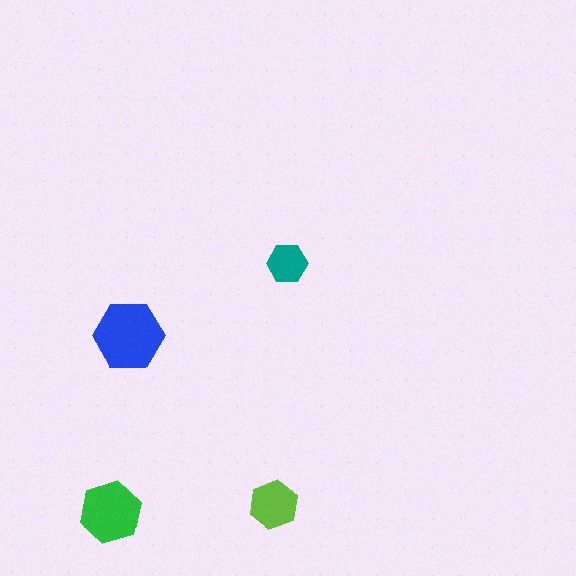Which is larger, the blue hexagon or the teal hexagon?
The blue one.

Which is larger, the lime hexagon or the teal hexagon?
The lime one.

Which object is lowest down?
The green hexagon is bottommost.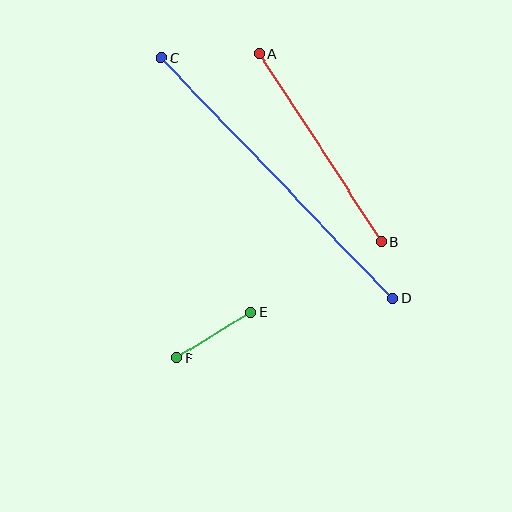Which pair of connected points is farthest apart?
Points C and D are farthest apart.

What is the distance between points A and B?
The distance is approximately 224 pixels.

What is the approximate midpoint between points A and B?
The midpoint is at approximately (320, 148) pixels.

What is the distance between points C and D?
The distance is approximately 334 pixels.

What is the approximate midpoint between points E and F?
The midpoint is at approximately (214, 335) pixels.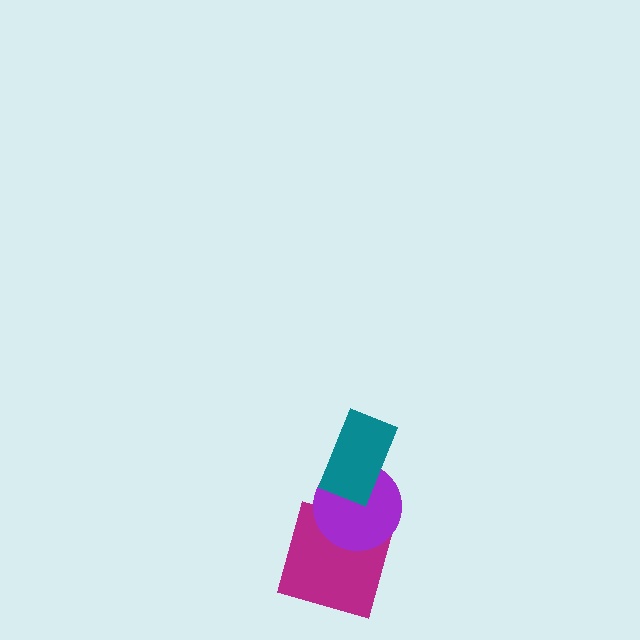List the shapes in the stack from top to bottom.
From top to bottom: the teal rectangle, the purple circle, the magenta square.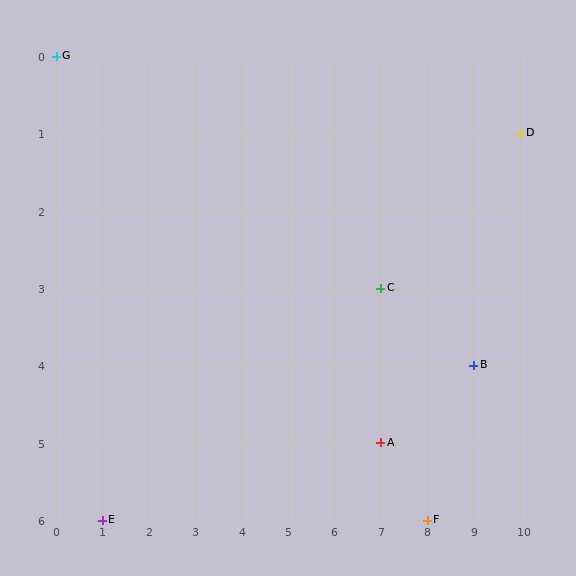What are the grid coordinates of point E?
Point E is at grid coordinates (1, 6).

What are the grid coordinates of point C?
Point C is at grid coordinates (7, 3).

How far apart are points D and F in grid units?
Points D and F are 2 columns and 5 rows apart (about 5.4 grid units diagonally).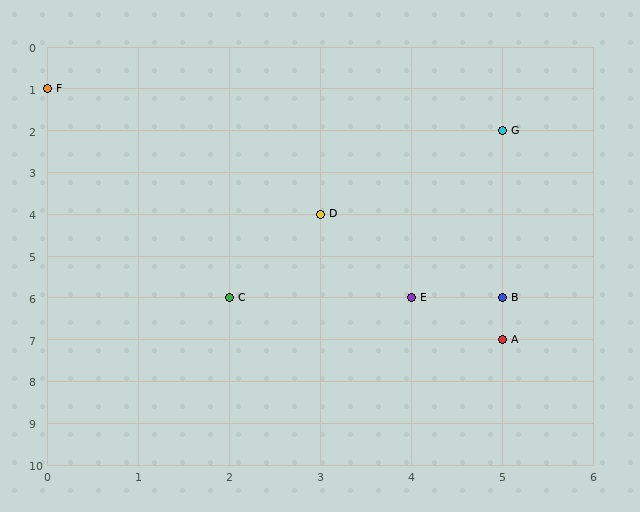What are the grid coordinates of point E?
Point E is at grid coordinates (4, 6).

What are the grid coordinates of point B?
Point B is at grid coordinates (5, 6).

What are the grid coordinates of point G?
Point G is at grid coordinates (5, 2).